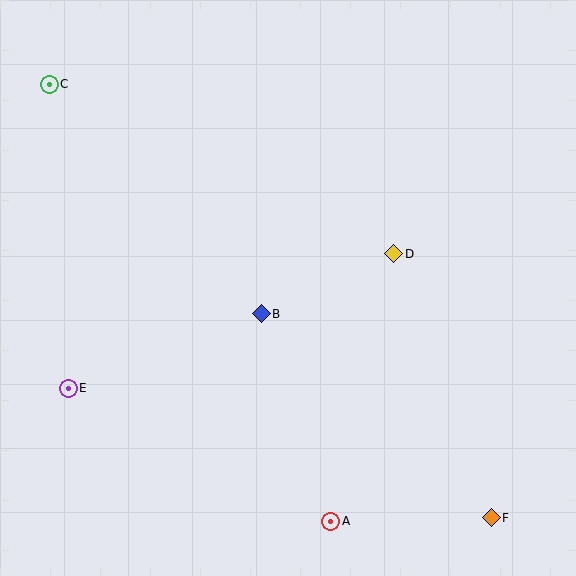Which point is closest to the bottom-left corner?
Point E is closest to the bottom-left corner.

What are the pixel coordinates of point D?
Point D is at (394, 254).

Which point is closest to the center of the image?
Point B at (261, 314) is closest to the center.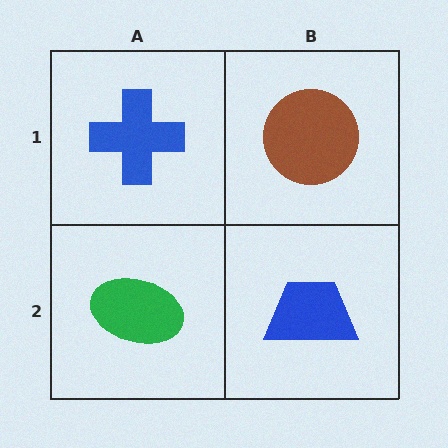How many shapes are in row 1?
2 shapes.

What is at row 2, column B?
A blue trapezoid.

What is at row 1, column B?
A brown circle.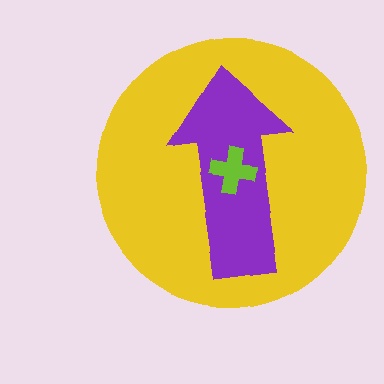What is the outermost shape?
The yellow circle.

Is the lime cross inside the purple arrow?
Yes.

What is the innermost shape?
The lime cross.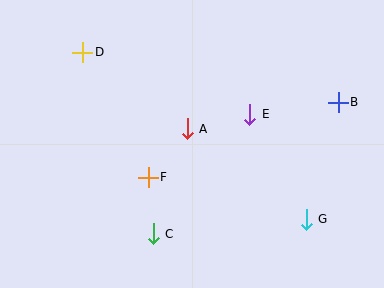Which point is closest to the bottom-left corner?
Point C is closest to the bottom-left corner.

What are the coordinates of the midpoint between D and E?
The midpoint between D and E is at (166, 83).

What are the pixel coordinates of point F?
Point F is at (148, 177).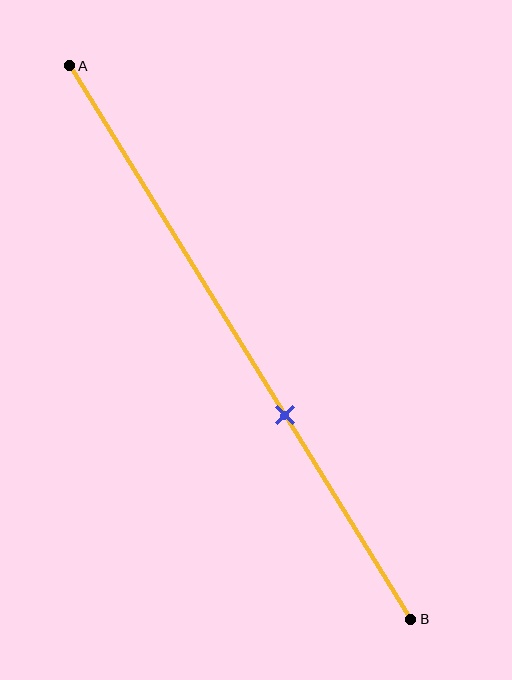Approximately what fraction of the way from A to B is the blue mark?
The blue mark is approximately 65% of the way from A to B.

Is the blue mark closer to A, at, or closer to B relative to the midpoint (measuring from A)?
The blue mark is closer to point B than the midpoint of segment AB.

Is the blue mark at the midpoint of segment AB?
No, the mark is at about 65% from A, not at the 50% midpoint.